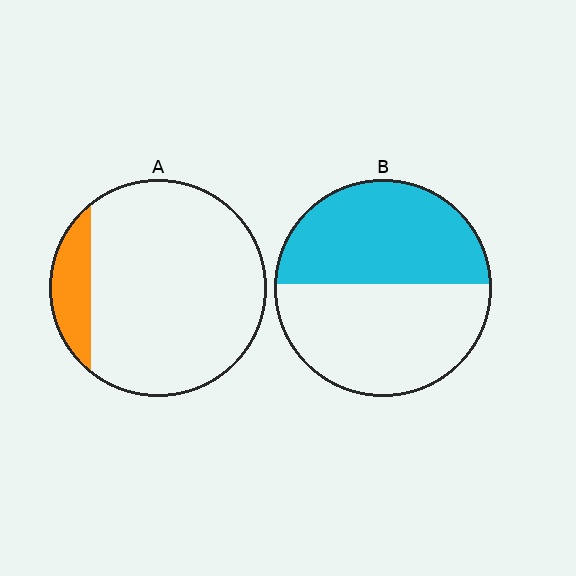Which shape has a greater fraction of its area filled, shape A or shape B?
Shape B.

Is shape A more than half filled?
No.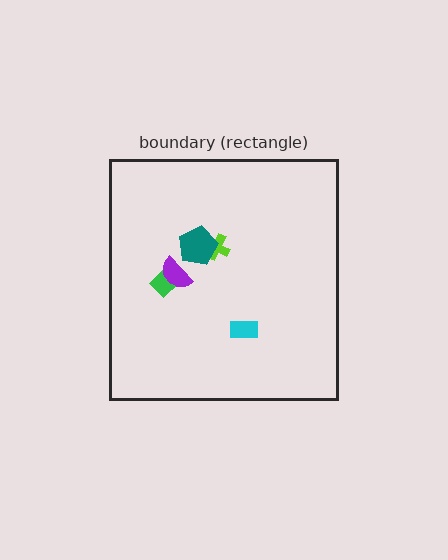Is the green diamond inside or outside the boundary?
Inside.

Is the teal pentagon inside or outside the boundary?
Inside.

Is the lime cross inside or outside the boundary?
Inside.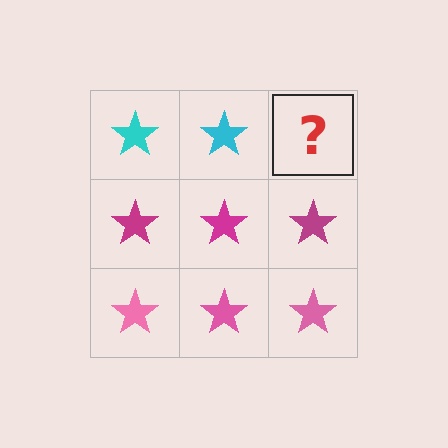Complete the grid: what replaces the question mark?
The question mark should be replaced with a cyan star.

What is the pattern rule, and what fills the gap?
The rule is that each row has a consistent color. The gap should be filled with a cyan star.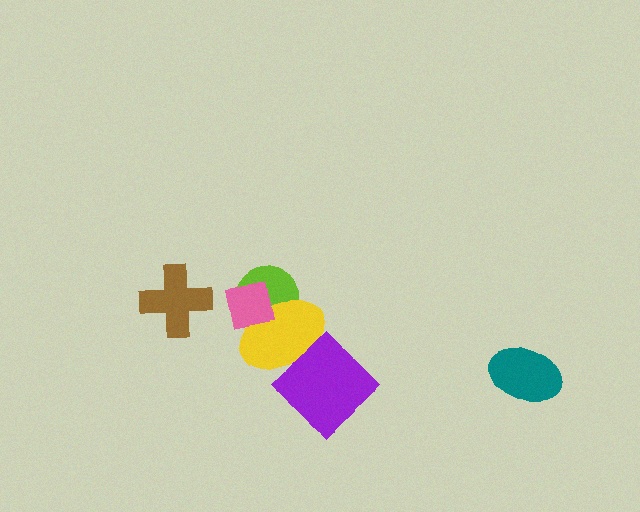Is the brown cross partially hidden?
No, no other shape covers it.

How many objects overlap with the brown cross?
0 objects overlap with the brown cross.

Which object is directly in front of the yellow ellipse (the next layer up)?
The pink square is directly in front of the yellow ellipse.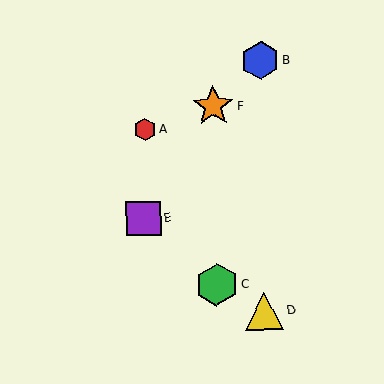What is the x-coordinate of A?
Object A is at x≈145.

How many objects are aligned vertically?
2 objects (C, F) are aligned vertically.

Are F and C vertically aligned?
Yes, both are at x≈213.